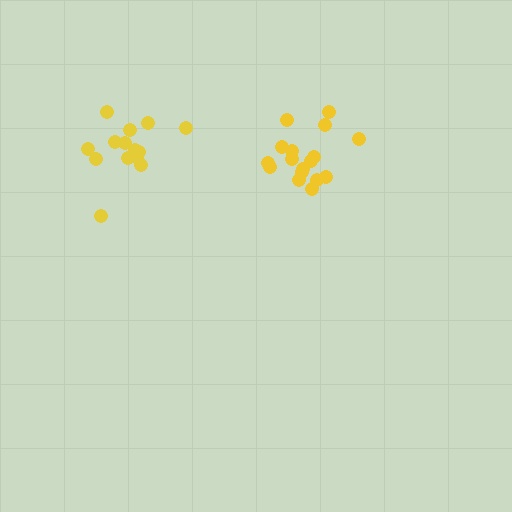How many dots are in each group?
Group 1: 17 dots, Group 2: 14 dots (31 total).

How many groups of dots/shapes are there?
There are 2 groups.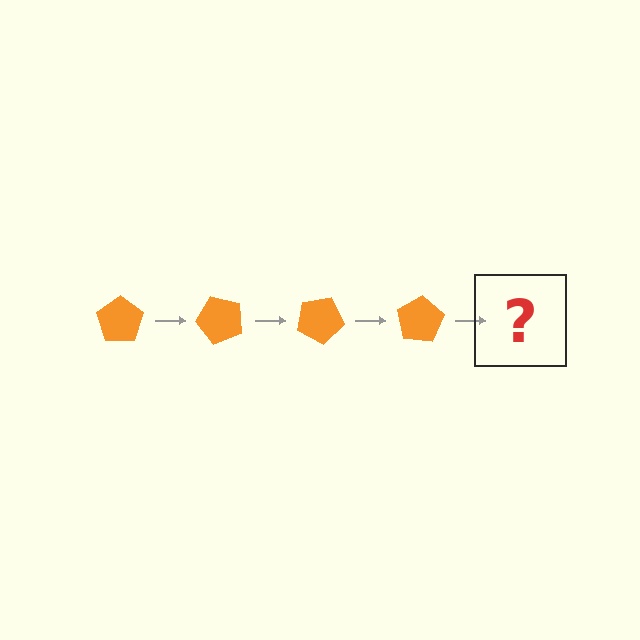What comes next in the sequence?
The next element should be an orange pentagon rotated 200 degrees.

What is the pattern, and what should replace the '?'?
The pattern is that the pentagon rotates 50 degrees each step. The '?' should be an orange pentagon rotated 200 degrees.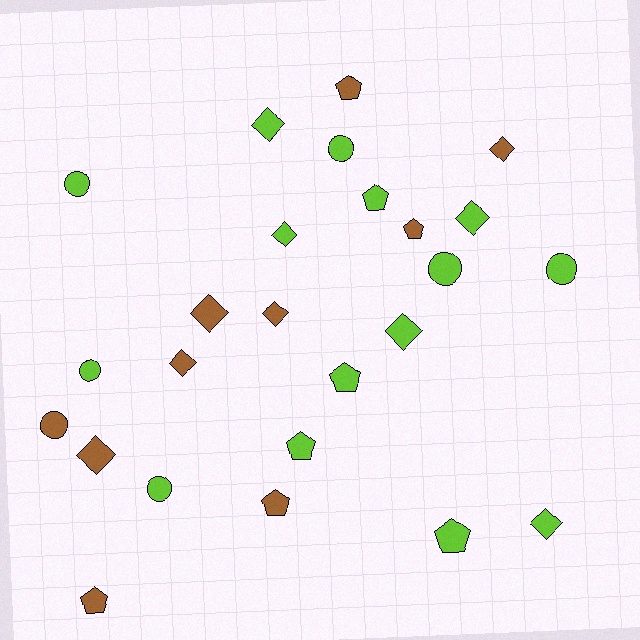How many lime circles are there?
There are 6 lime circles.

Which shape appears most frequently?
Diamond, with 10 objects.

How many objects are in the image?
There are 25 objects.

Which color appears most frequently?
Lime, with 15 objects.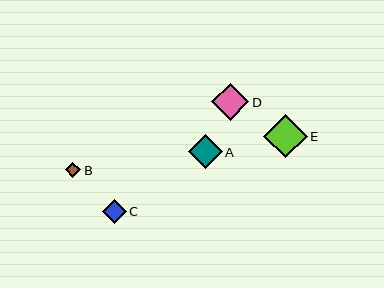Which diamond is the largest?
Diamond E is the largest with a size of approximately 43 pixels.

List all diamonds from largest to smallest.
From largest to smallest: E, D, A, C, B.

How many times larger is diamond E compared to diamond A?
Diamond E is approximately 1.3 times the size of diamond A.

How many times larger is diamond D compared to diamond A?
Diamond D is approximately 1.1 times the size of diamond A.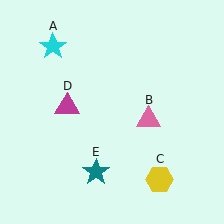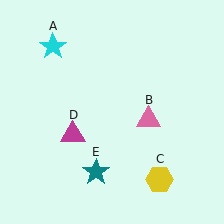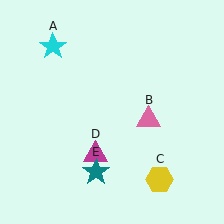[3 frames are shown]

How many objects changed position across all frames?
1 object changed position: magenta triangle (object D).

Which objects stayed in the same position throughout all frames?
Cyan star (object A) and pink triangle (object B) and yellow hexagon (object C) and teal star (object E) remained stationary.